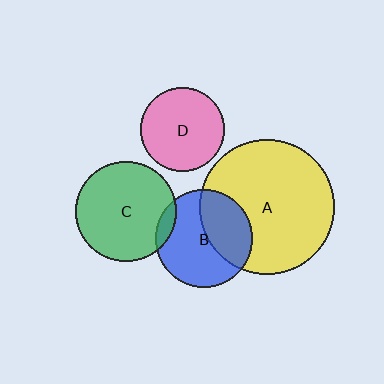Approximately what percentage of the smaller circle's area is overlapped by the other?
Approximately 10%.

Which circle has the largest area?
Circle A (yellow).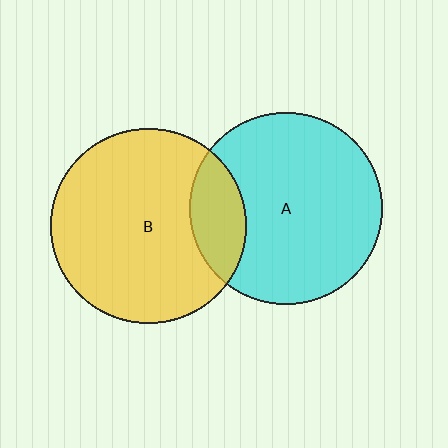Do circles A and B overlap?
Yes.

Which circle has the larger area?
Circle B (yellow).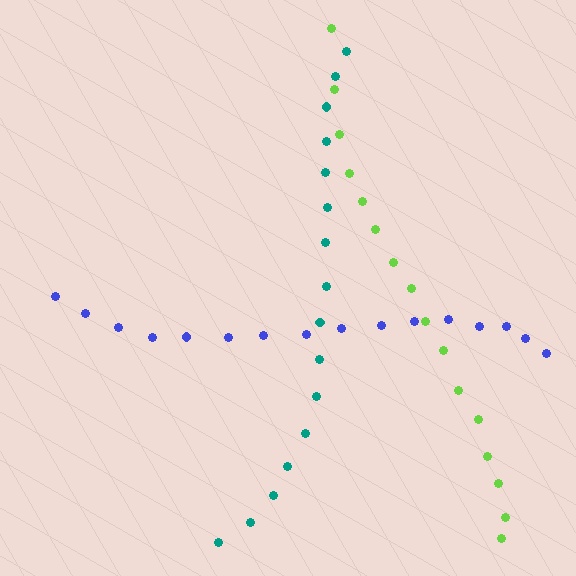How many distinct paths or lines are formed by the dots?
There are 3 distinct paths.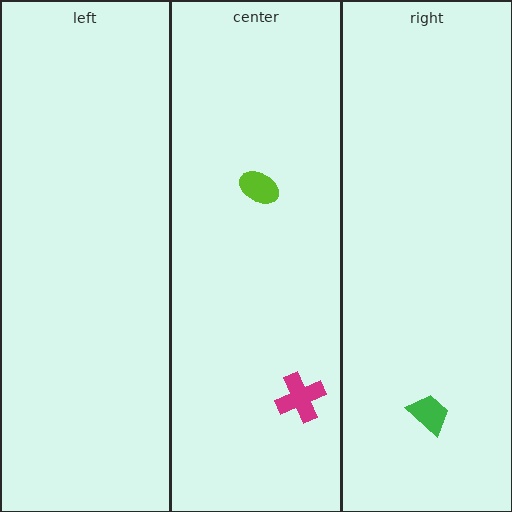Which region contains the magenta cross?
The center region.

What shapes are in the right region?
The green trapezoid.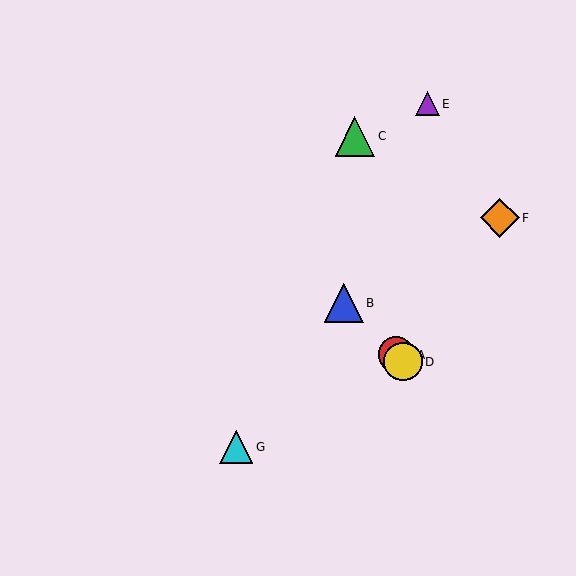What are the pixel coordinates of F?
Object F is at (500, 218).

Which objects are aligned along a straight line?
Objects A, B, D are aligned along a straight line.